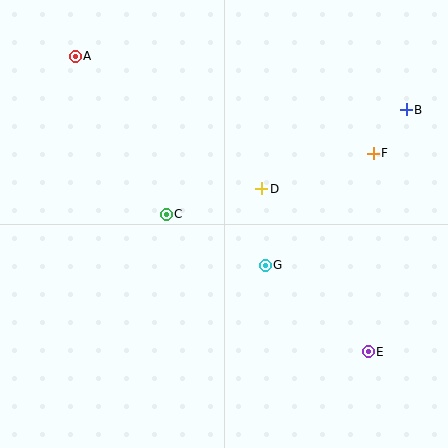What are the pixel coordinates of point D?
Point D is at (262, 189).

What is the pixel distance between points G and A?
The distance between G and A is 283 pixels.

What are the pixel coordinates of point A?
Point A is at (75, 56).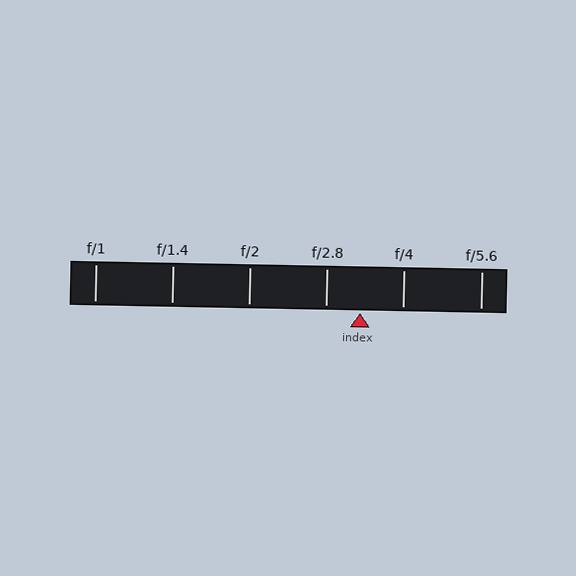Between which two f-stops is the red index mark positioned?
The index mark is between f/2.8 and f/4.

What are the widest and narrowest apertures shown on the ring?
The widest aperture shown is f/1 and the narrowest is f/5.6.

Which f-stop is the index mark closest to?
The index mark is closest to f/2.8.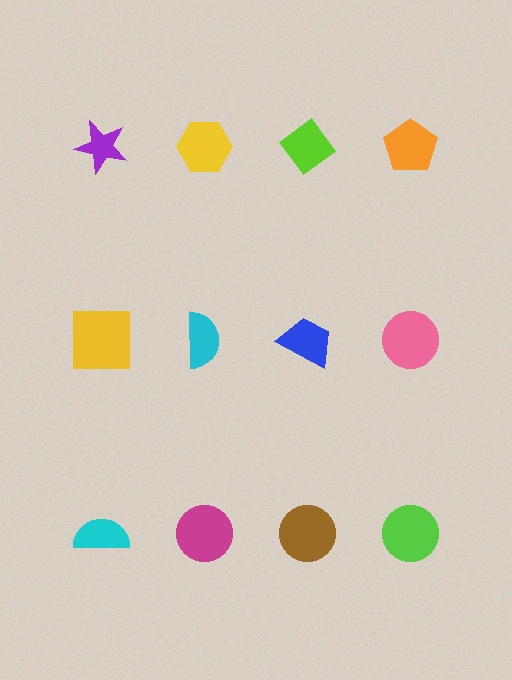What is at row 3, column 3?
A brown circle.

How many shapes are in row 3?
4 shapes.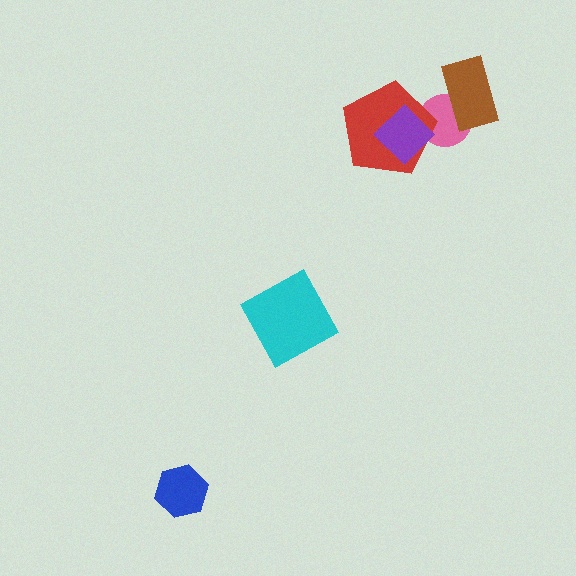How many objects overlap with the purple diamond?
2 objects overlap with the purple diamond.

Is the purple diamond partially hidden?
No, no other shape covers it.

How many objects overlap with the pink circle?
3 objects overlap with the pink circle.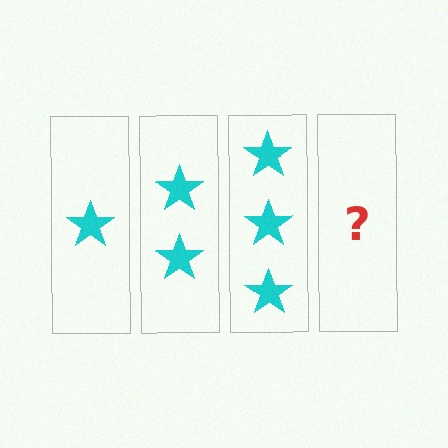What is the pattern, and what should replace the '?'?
The pattern is that each step adds one more star. The '?' should be 4 stars.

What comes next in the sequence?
The next element should be 4 stars.